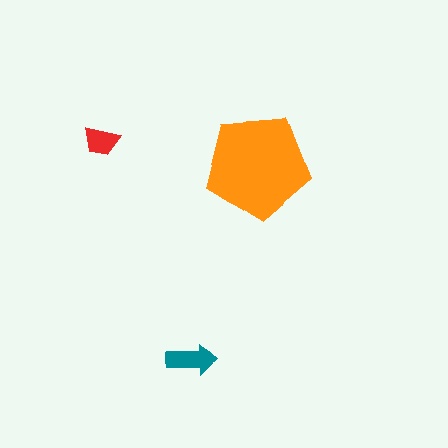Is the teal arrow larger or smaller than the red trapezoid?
Larger.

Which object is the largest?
The orange pentagon.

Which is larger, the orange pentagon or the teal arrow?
The orange pentagon.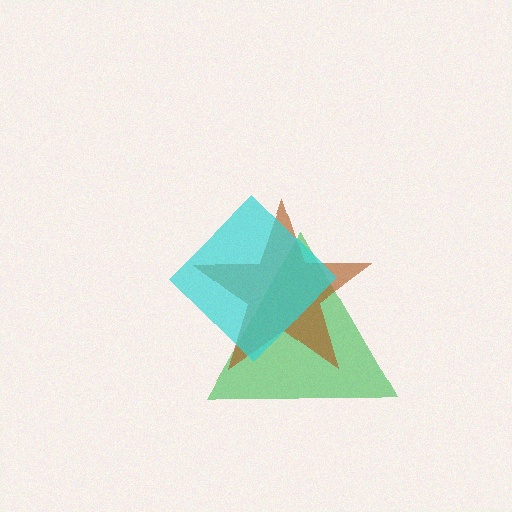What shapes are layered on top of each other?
The layered shapes are: a green triangle, a brown star, a cyan diamond.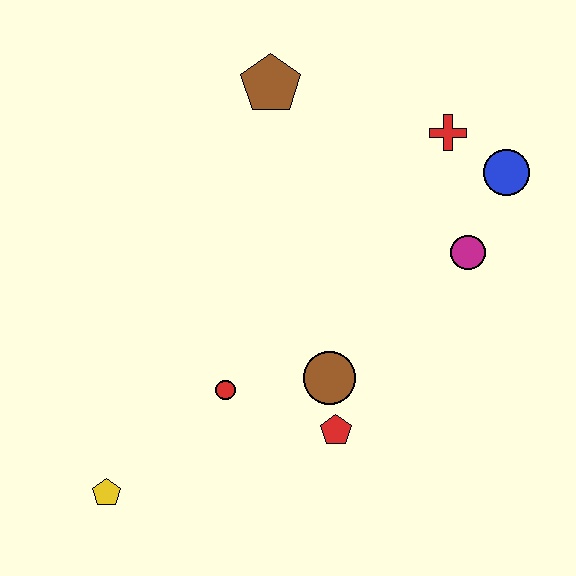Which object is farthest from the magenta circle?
The yellow pentagon is farthest from the magenta circle.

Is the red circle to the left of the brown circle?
Yes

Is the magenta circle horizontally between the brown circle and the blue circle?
Yes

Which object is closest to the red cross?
The blue circle is closest to the red cross.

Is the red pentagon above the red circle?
No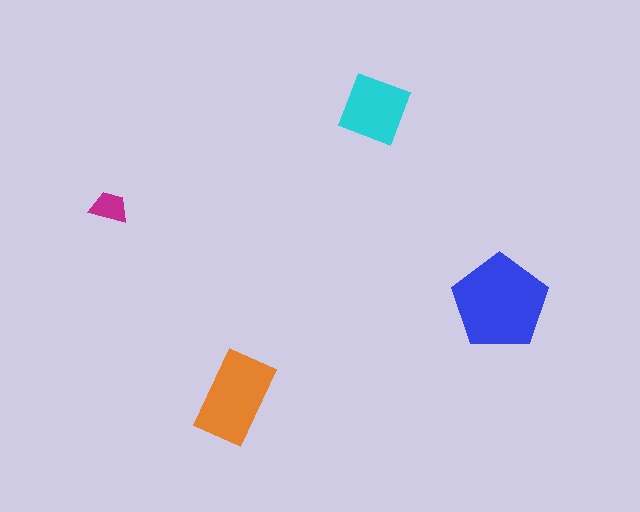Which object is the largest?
The blue pentagon.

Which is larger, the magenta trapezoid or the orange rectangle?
The orange rectangle.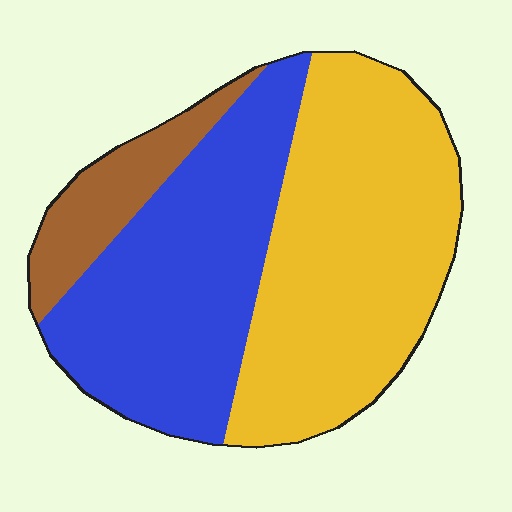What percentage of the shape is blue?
Blue covers 40% of the shape.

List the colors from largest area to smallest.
From largest to smallest: yellow, blue, brown.